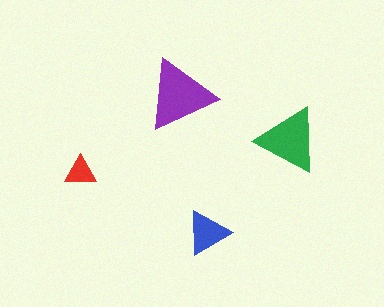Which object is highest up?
The purple triangle is topmost.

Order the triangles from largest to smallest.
the purple one, the green one, the blue one, the red one.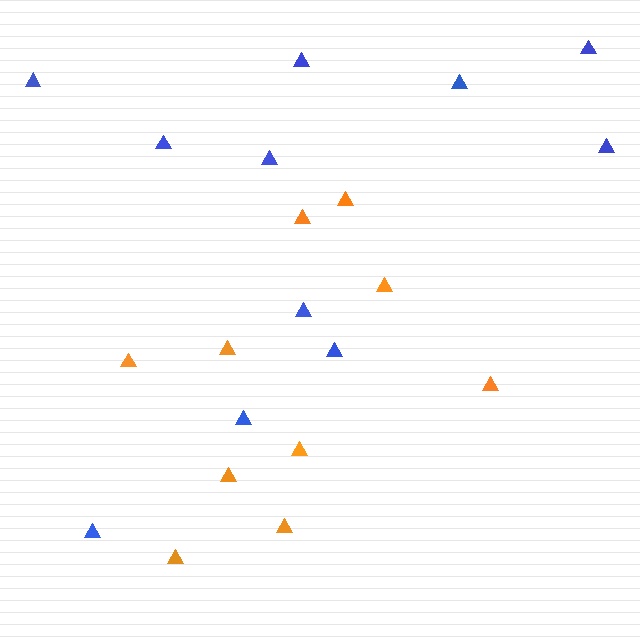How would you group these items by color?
There are 2 groups: one group of orange triangles (10) and one group of blue triangles (11).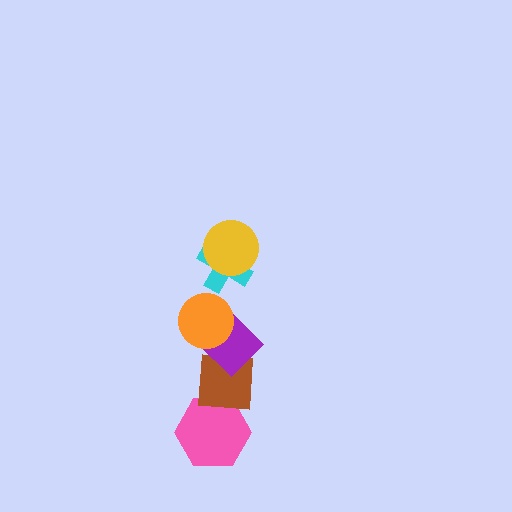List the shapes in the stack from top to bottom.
From top to bottom: the yellow circle, the cyan cross, the orange circle, the purple diamond, the brown square, the pink hexagon.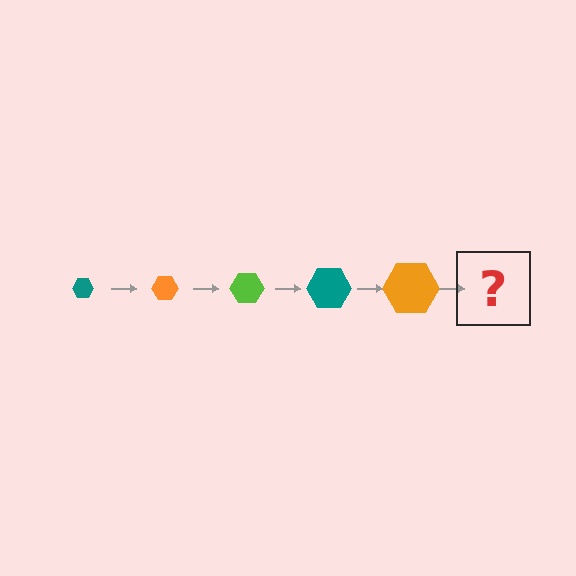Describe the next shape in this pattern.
It should be a lime hexagon, larger than the previous one.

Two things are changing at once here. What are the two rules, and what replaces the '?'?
The two rules are that the hexagon grows larger each step and the color cycles through teal, orange, and lime. The '?' should be a lime hexagon, larger than the previous one.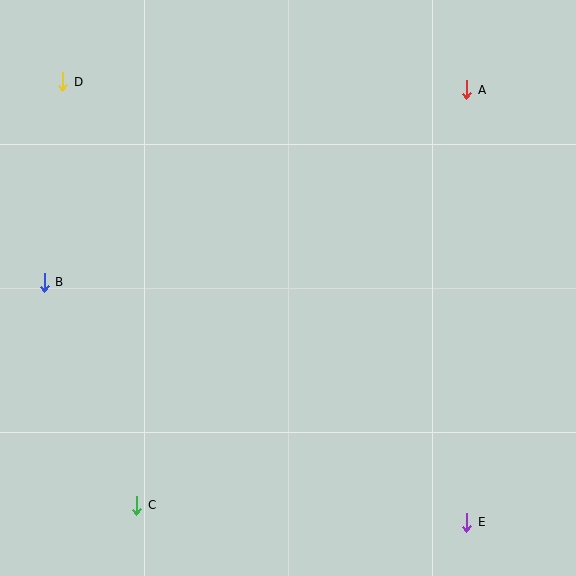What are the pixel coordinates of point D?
Point D is at (63, 82).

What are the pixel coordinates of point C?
Point C is at (137, 505).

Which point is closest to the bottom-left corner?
Point C is closest to the bottom-left corner.